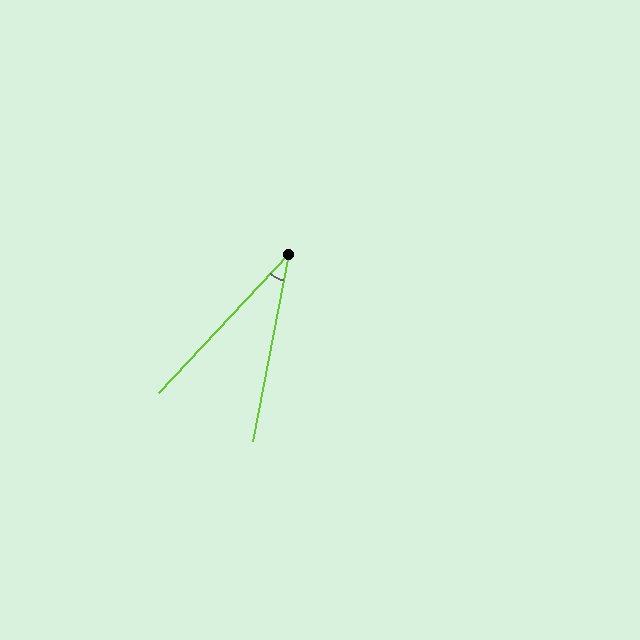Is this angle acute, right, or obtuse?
It is acute.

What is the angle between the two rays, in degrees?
Approximately 32 degrees.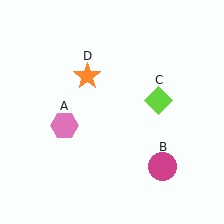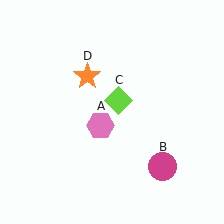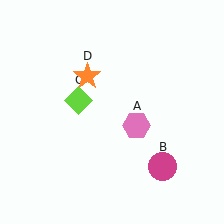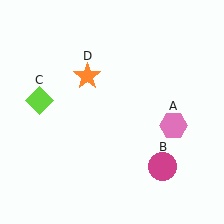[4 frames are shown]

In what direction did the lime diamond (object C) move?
The lime diamond (object C) moved left.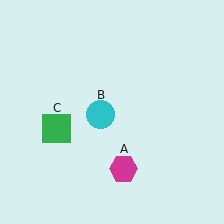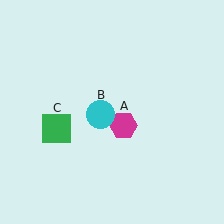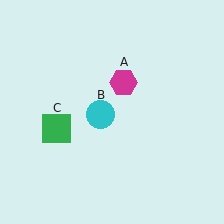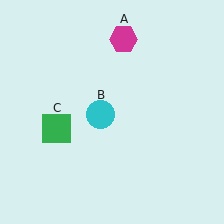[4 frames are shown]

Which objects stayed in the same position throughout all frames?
Cyan circle (object B) and green square (object C) remained stationary.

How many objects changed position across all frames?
1 object changed position: magenta hexagon (object A).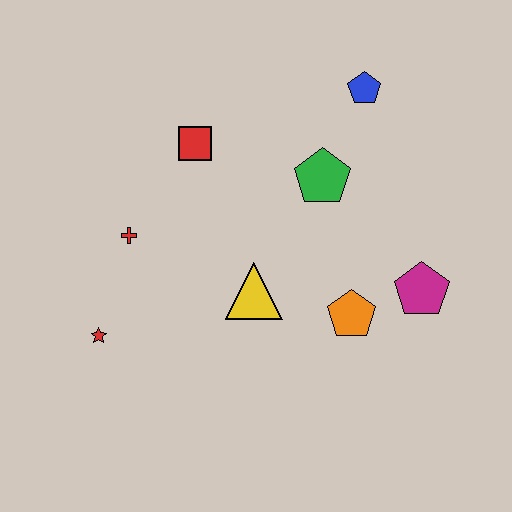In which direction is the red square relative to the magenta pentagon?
The red square is to the left of the magenta pentagon.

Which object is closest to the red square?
The red cross is closest to the red square.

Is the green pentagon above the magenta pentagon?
Yes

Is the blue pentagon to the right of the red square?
Yes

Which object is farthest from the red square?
The magenta pentagon is farthest from the red square.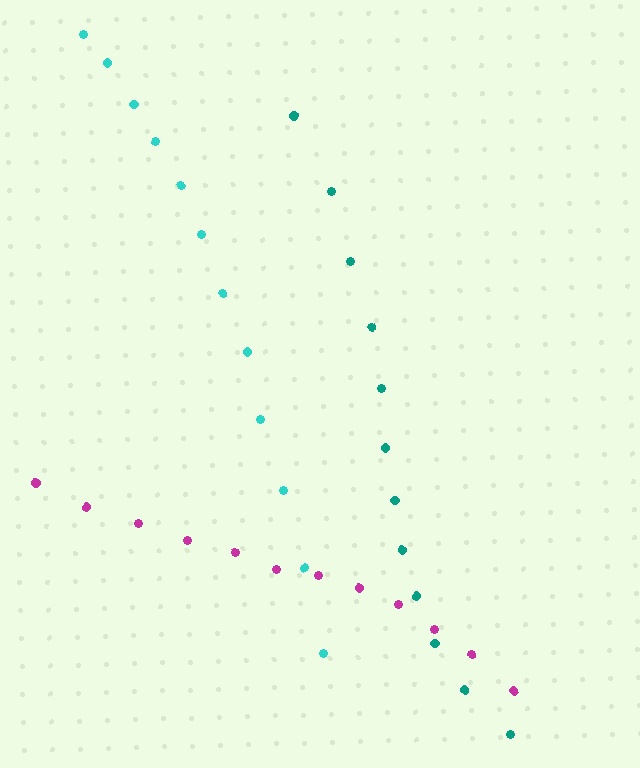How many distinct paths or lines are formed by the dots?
There are 3 distinct paths.